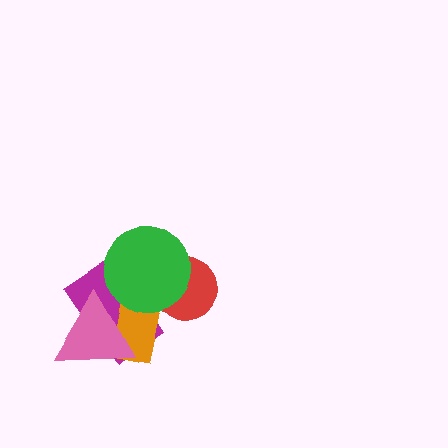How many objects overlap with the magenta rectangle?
3 objects overlap with the magenta rectangle.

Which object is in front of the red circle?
The green circle is in front of the red circle.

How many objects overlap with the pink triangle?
2 objects overlap with the pink triangle.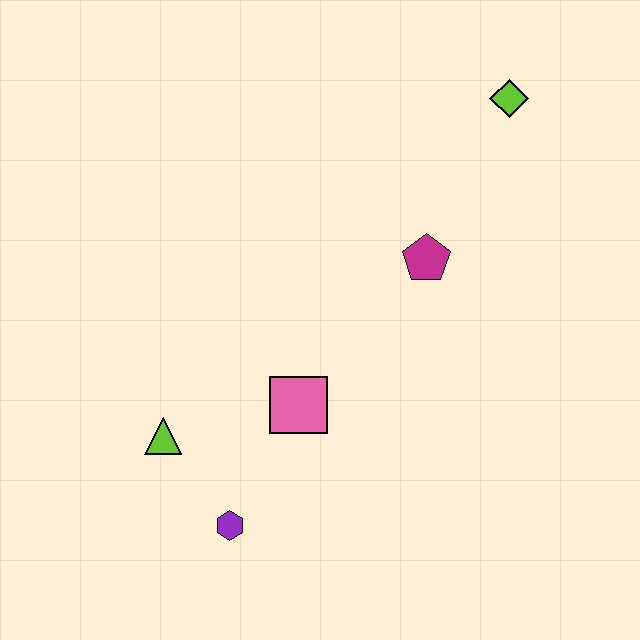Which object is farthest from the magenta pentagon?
The purple hexagon is farthest from the magenta pentagon.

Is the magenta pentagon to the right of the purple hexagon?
Yes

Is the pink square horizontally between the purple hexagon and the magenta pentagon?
Yes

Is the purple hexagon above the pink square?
No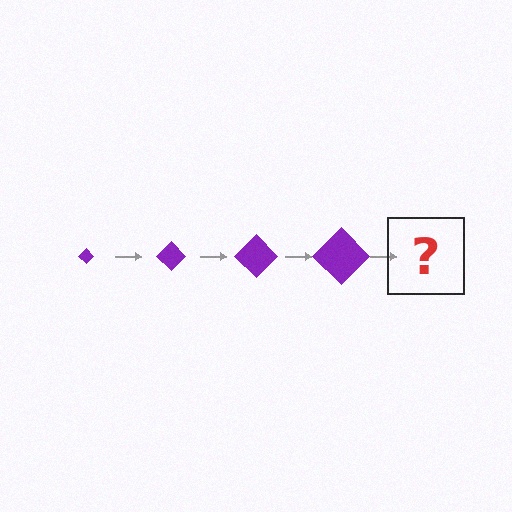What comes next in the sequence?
The next element should be a purple diamond, larger than the previous one.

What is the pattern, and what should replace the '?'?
The pattern is that the diamond gets progressively larger each step. The '?' should be a purple diamond, larger than the previous one.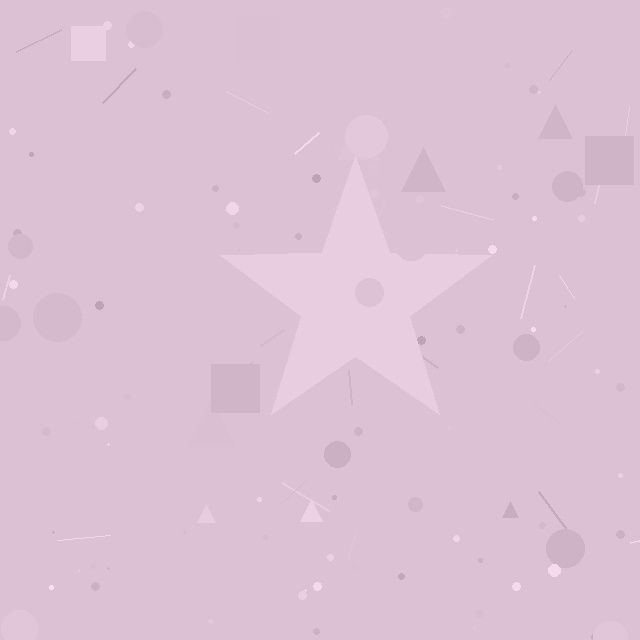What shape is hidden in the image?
A star is hidden in the image.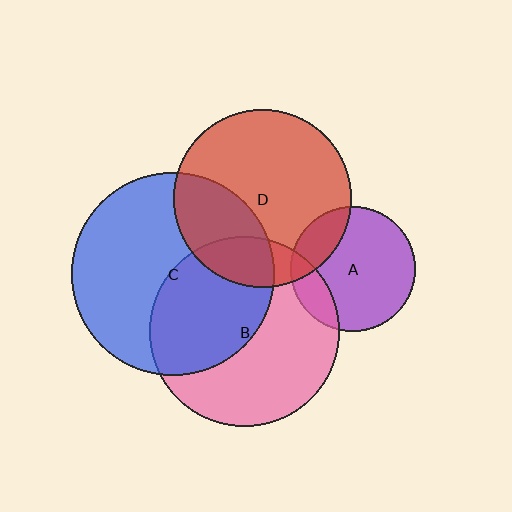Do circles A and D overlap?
Yes.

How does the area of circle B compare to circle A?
Approximately 2.3 times.